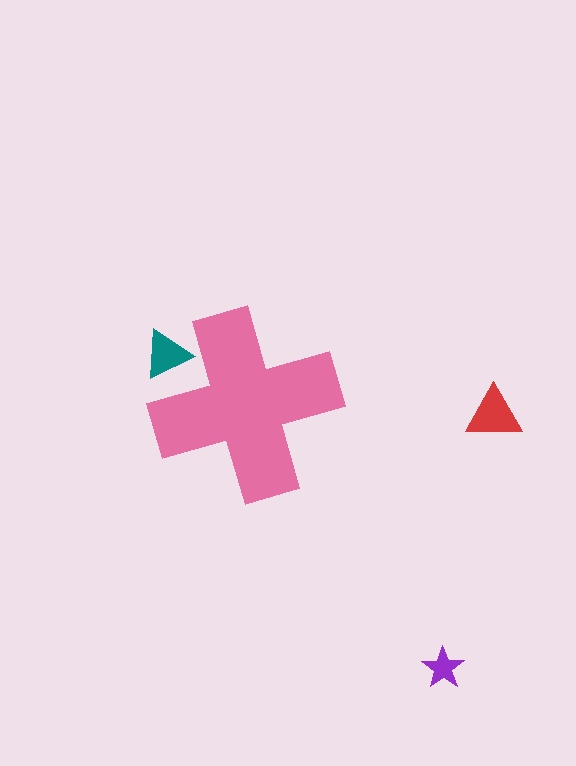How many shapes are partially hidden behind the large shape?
1 shape is partially hidden.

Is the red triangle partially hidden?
No, the red triangle is fully visible.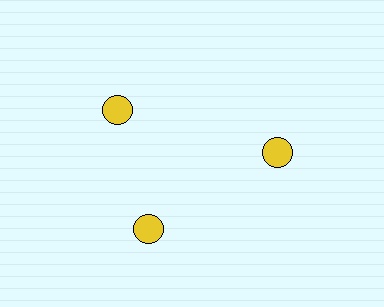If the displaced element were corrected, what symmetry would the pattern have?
It would have 3-fold rotational symmetry — the pattern would map onto itself every 120 degrees.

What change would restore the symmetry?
The symmetry would be restored by rotating it back into even spacing with its neighbors so that all 3 circles sit at equal angles and equal distance from the center.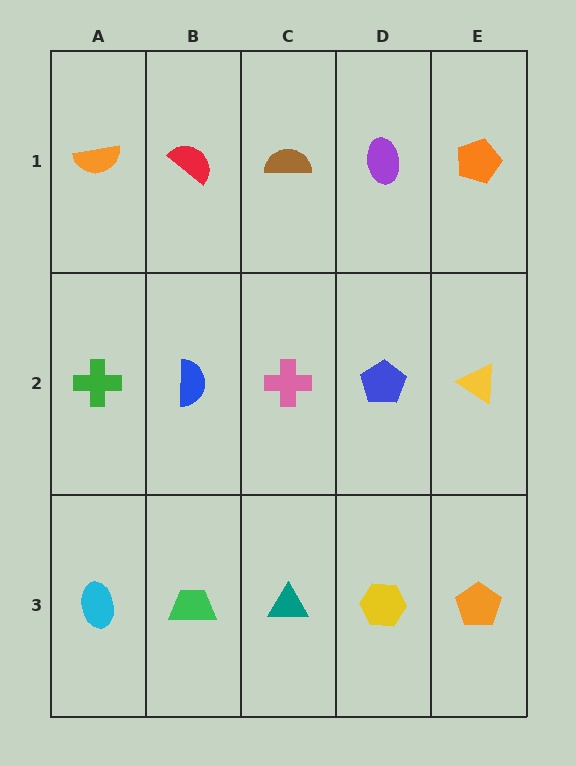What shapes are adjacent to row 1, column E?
A yellow triangle (row 2, column E), a purple ellipse (row 1, column D).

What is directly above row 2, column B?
A red semicircle.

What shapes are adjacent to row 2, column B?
A red semicircle (row 1, column B), a green trapezoid (row 3, column B), a green cross (row 2, column A), a pink cross (row 2, column C).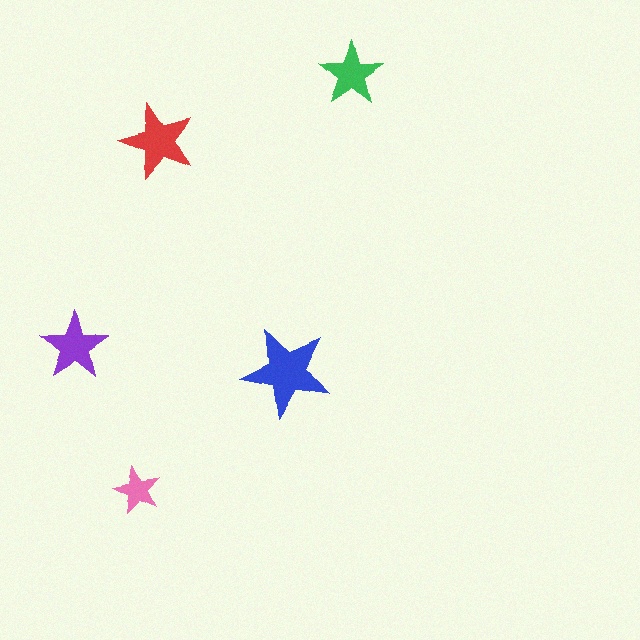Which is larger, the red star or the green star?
The red one.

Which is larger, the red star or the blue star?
The blue one.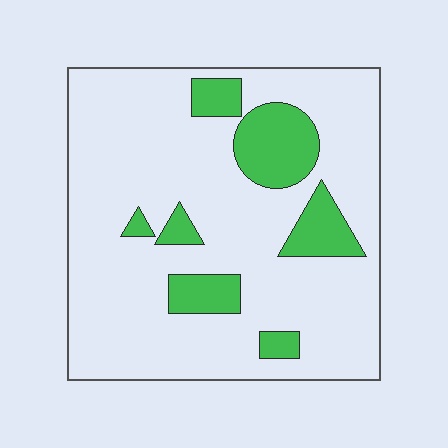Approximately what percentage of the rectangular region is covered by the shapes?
Approximately 20%.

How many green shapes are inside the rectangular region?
7.